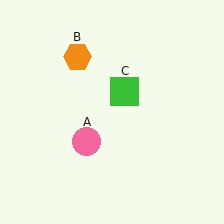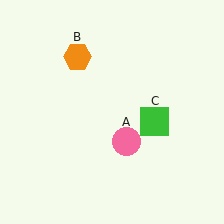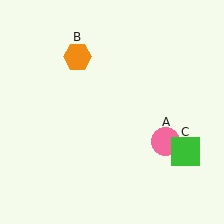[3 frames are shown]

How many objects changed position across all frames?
2 objects changed position: pink circle (object A), green square (object C).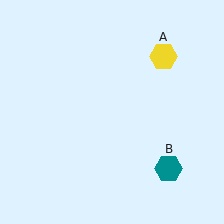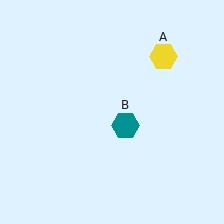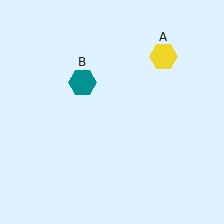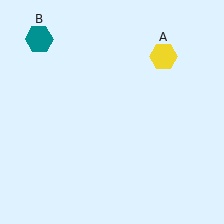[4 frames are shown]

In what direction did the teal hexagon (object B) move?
The teal hexagon (object B) moved up and to the left.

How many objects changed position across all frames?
1 object changed position: teal hexagon (object B).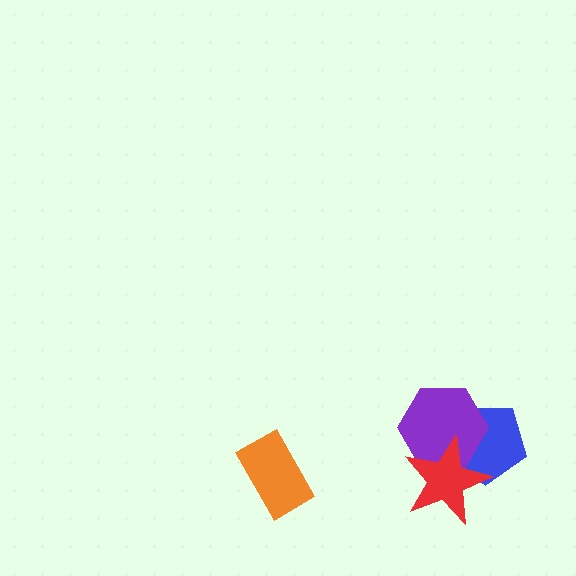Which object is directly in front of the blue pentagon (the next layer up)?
The purple hexagon is directly in front of the blue pentagon.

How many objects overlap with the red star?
2 objects overlap with the red star.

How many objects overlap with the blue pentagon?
2 objects overlap with the blue pentagon.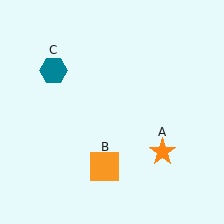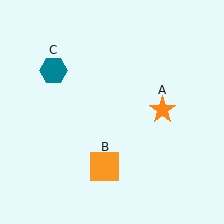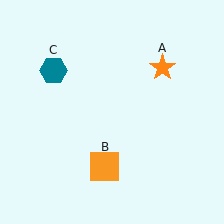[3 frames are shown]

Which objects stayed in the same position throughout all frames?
Orange square (object B) and teal hexagon (object C) remained stationary.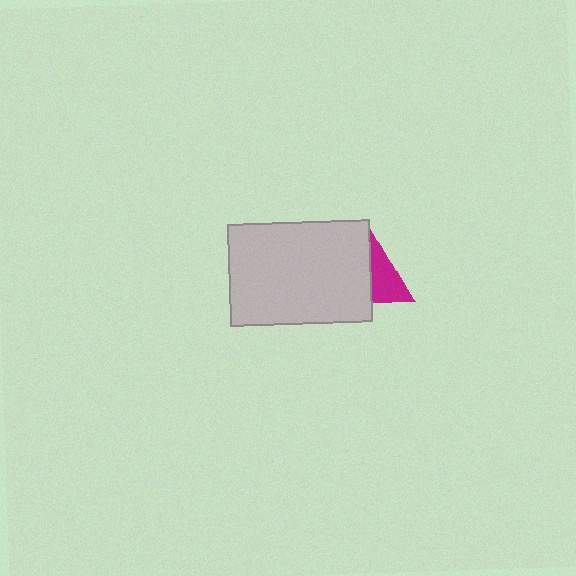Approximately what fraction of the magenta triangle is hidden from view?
Roughly 58% of the magenta triangle is hidden behind the light gray rectangle.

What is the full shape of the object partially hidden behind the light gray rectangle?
The partially hidden object is a magenta triangle.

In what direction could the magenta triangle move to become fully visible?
The magenta triangle could move right. That would shift it out from behind the light gray rectangle entirely.